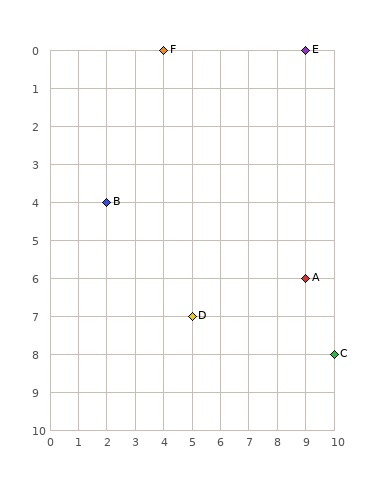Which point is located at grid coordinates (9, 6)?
Point A is at (9, 6).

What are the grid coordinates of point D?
Point D is at grid coordinates (5, 7).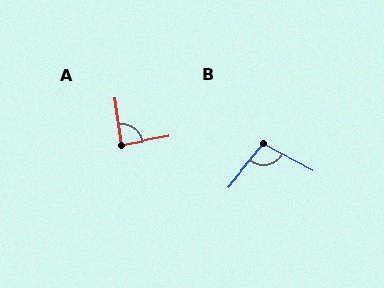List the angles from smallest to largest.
A (87°), B (101°).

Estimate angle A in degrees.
Approximately 87 degrees.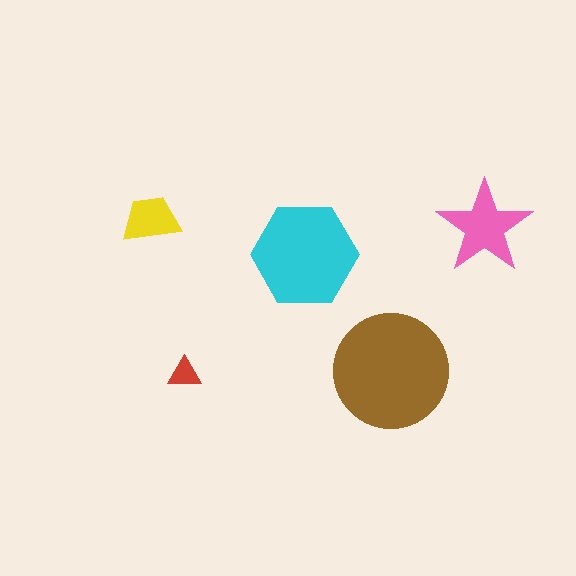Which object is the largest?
The brown circle.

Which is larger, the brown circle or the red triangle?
The brown circle.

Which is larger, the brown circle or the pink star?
The brown circle.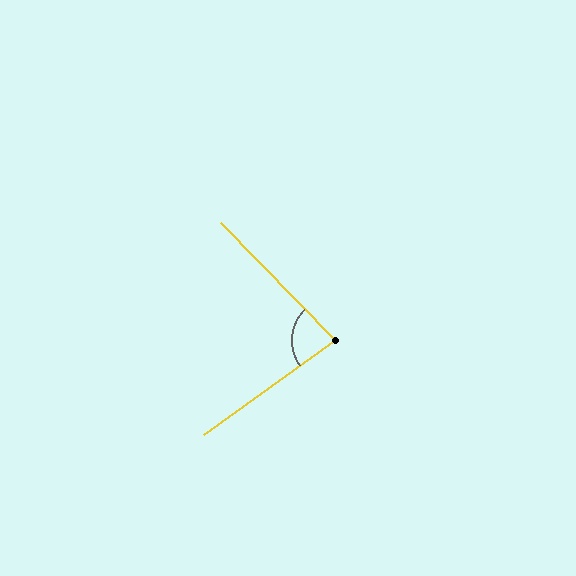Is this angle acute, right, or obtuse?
It is acute.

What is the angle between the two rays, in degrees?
Approximately 81 degrees.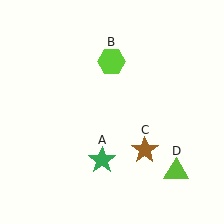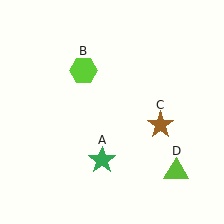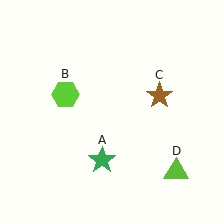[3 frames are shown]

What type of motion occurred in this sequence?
The lime hexagon (object B), brown star (object C) rotated counterclockwise around the center of the scene.